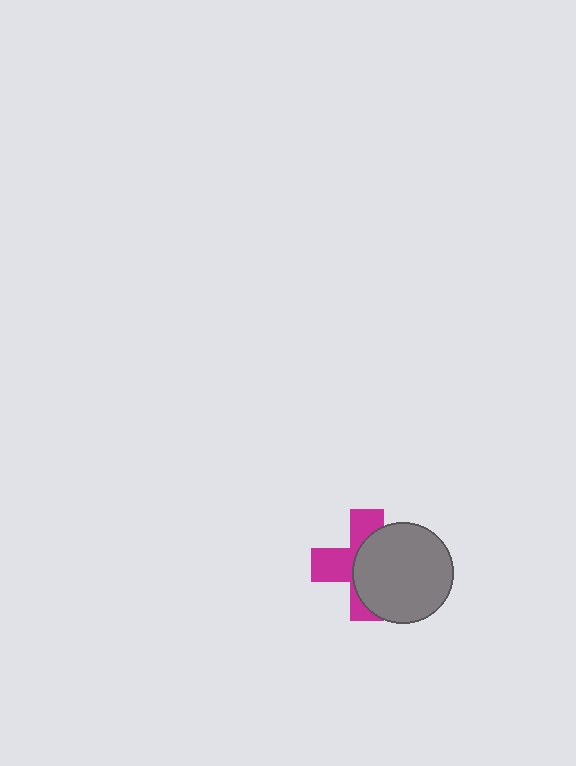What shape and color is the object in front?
The object in front is a gray circle.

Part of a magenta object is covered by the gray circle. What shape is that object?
It is a cross.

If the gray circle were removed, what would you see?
You would see the complete magenta cross.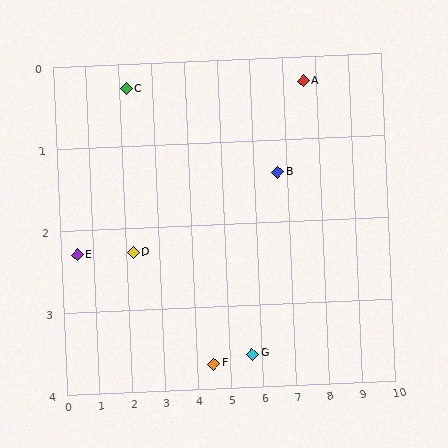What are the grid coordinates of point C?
Point C is at approximately (2.2, 0.3).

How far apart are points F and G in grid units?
Points F and G are about 1.2 grid units apart.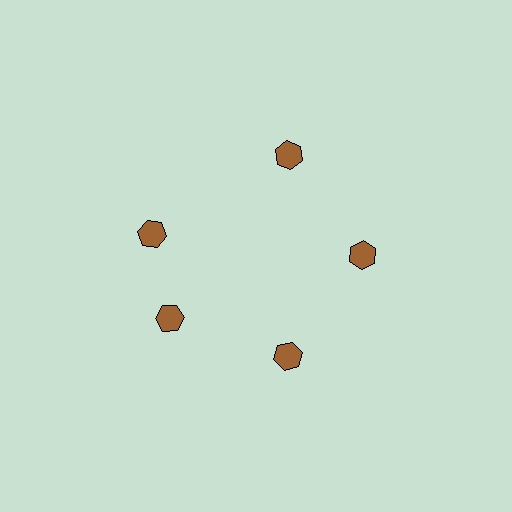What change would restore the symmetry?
The symmetry would be restored by rotating it back into even spacing with its neighbors so that all 5 hexagons sit at equal angles and equal distance from the center.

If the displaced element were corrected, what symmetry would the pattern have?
It would have 5-fold rotational symmetry — the pattern would map onto itself every 72 degrees.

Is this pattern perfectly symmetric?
No. The 5 brown hexagons are arranged in a ring, but one element near the 10 o'clock position is rotated out of alignment along the ring, breaking the 5-fold rotational symmetry.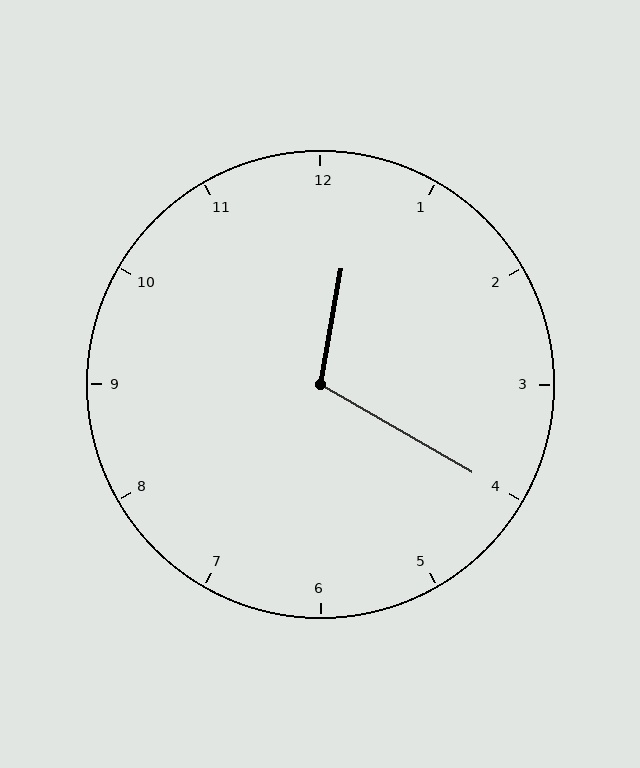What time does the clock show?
12:20.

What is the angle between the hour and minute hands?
Approximately 110 degrees.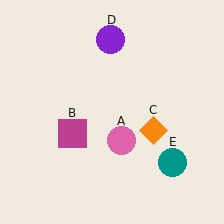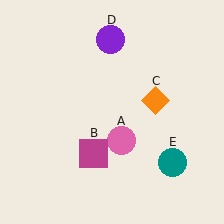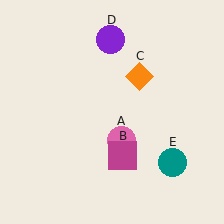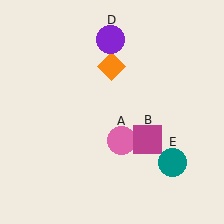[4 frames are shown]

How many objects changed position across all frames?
2 objects changed position: magenta square (object B), orange diamond (object C).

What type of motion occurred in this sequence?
The magenta square (object B), orange diamond (object C) rotated counterclockwise around the center of the scene.